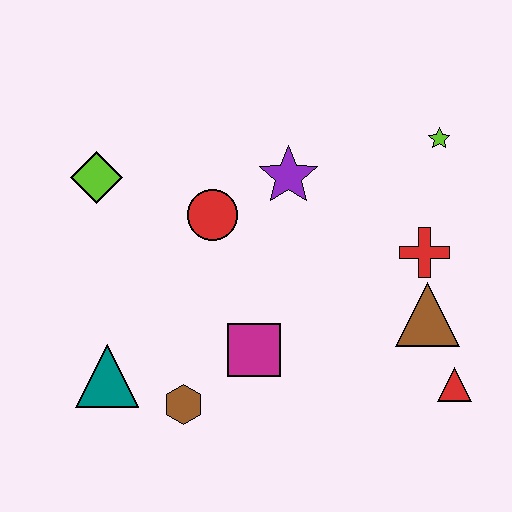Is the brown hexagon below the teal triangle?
Yes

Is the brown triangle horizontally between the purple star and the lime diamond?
No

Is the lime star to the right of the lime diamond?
Yes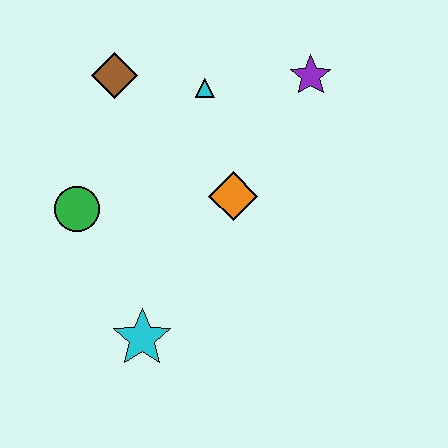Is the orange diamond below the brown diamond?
Yes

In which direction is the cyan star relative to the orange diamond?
The cyan star is below the orange diamond.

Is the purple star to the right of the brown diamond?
Yes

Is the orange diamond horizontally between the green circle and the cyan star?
No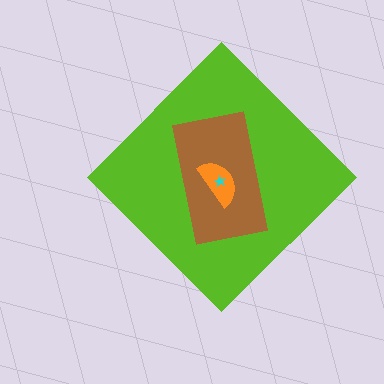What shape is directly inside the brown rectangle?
The orange semicircle.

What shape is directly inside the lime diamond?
The brown rectangle.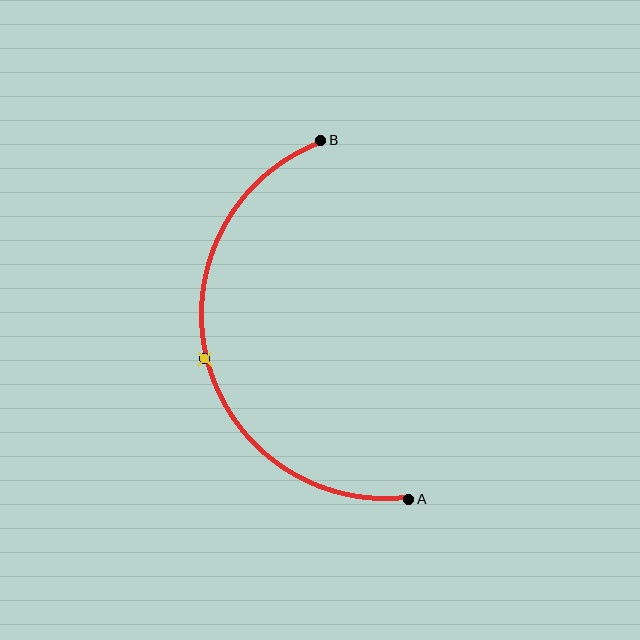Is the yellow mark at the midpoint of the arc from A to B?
Yes. The yellow mark lies on the arc at equal arc-length from both A and B — it is the arc midpoint.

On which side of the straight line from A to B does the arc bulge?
The arc bulges to the left of the straight line connecting A and B.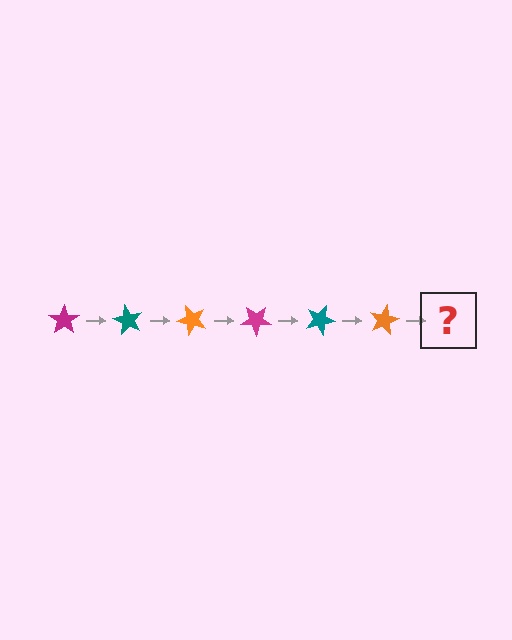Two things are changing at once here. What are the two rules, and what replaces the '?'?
The two rules are that it rotates 60 degrees each step and the color cycles through magenta, teal, and orange. The '?' should be a magenta star, rotated 360 degrees from the start.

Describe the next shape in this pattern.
It should be a magenta star, rotated 360 degrees from the start.